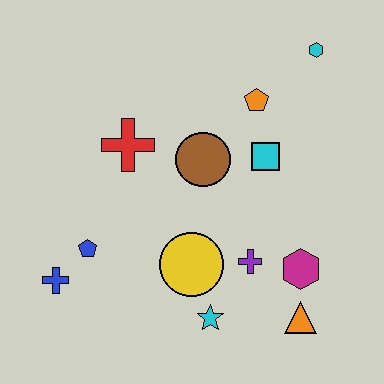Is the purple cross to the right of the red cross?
Yes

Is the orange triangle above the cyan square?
No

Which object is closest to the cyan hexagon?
The orange pentagon is closest to the cyan hexagon.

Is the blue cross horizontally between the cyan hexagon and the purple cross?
No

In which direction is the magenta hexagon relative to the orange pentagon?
The magenta hexagon is below the orange pentagon.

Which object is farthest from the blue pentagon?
The cyan hexagon is farthest from the blue pentagon.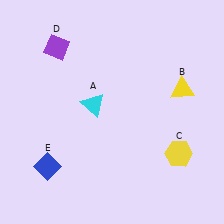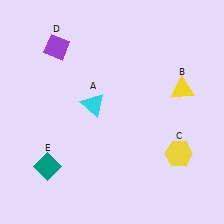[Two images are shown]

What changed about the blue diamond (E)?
In Image 1, E is blue. In Image 2, it changed to teal.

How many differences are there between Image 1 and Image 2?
There is 1 difference between the two images.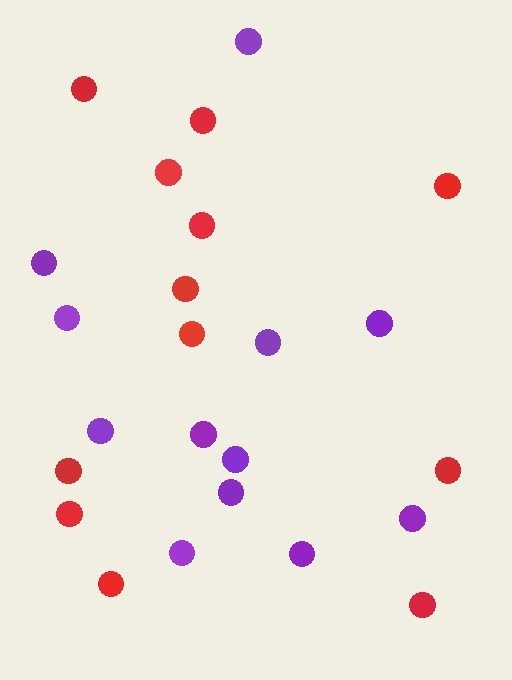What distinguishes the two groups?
There are 2 groups: one group of red circles (12) and one group of purple circles (12).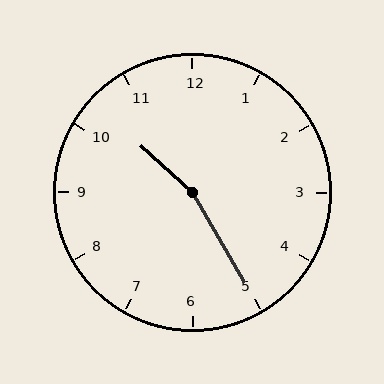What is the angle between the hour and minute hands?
Approximately 162 degrees.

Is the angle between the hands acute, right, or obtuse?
It is obtuse.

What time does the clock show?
10:25.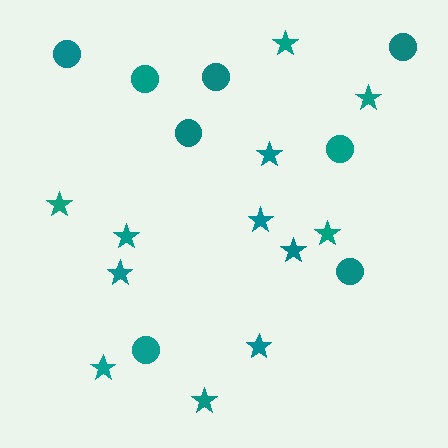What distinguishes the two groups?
There are 2 groups: one group of stars (12) and one group of circles (8).